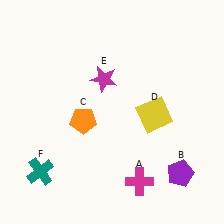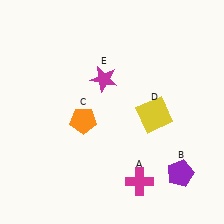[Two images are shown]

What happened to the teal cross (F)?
The teal cross (F) was removed in Image 2. It was in the bottom-left area of Image 1.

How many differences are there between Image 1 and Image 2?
There is 1 difference between the two images.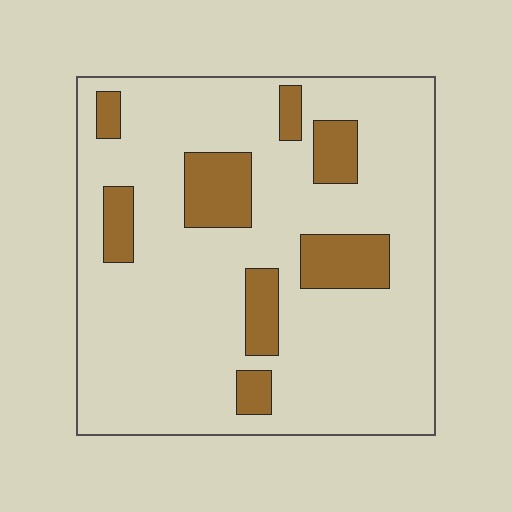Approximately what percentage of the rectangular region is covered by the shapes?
Approximately 15%.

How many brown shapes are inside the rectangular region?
8.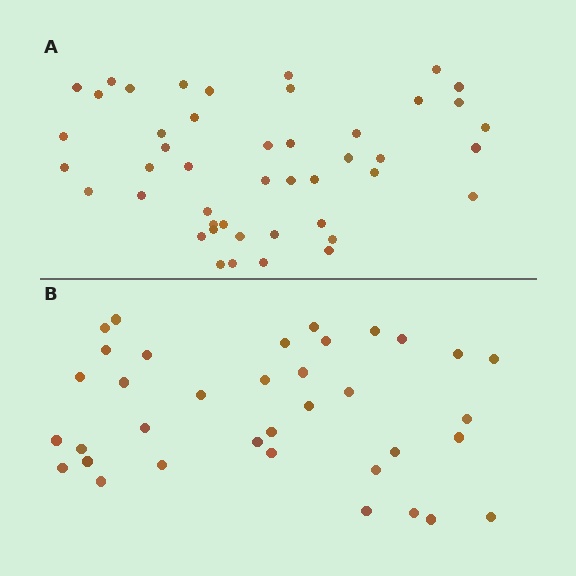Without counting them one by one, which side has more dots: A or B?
Region A (the top region) has more dots.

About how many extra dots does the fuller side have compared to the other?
Region A has roughly 10 or so more dots than region B.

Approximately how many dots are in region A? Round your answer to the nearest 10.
About 50 dots. (The exact count is 46, which rounds to 50.)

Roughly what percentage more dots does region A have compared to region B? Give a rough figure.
About 30% more.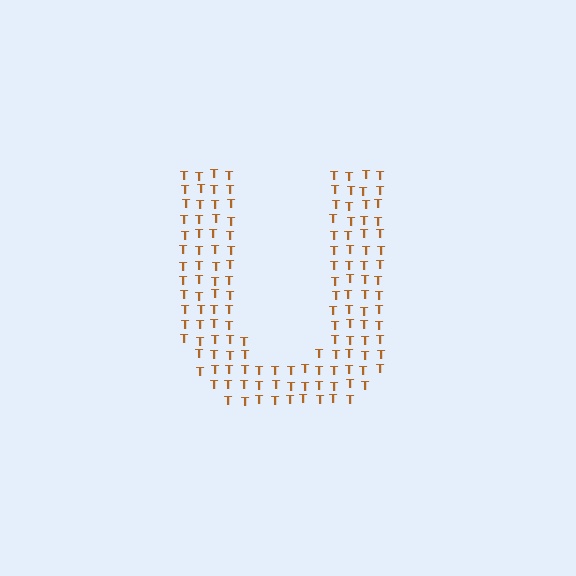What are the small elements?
The small elements are letter T's.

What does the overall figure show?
The overall figure shows the letter U.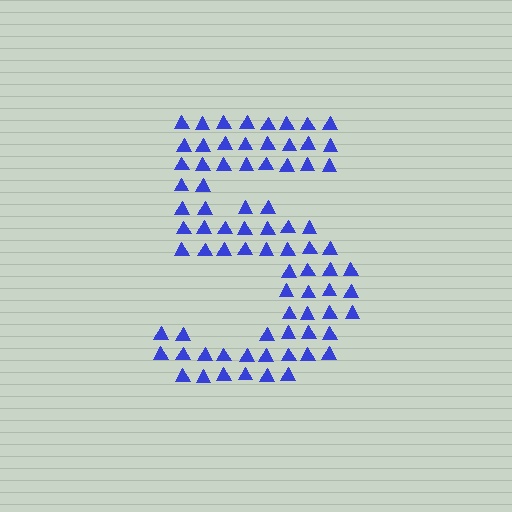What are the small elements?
The small elements are triangles.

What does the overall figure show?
The overall figure shows the digit 5.